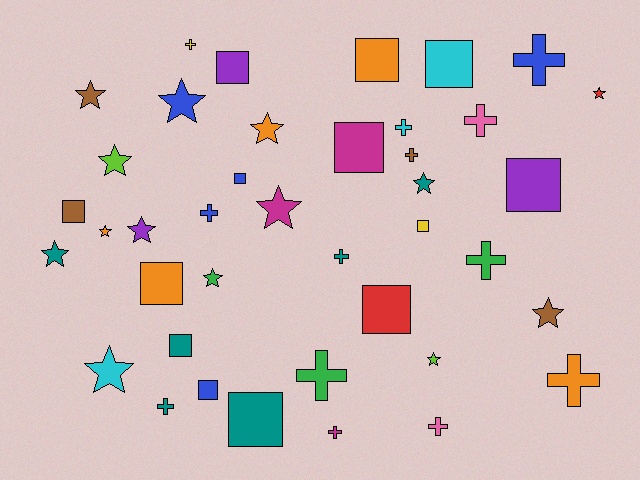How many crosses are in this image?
There are 13 crosses.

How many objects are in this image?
There are 40 objects.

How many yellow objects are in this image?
There are 2 yellow objects.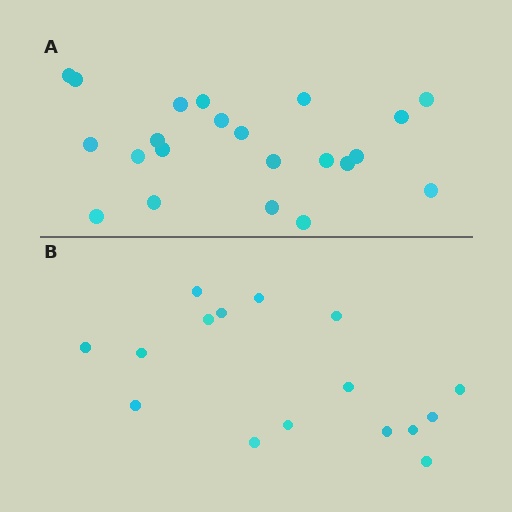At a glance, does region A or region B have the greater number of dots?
Region A (the top region) has more dots.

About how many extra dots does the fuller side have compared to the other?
Region A has about 6 more dots than region B.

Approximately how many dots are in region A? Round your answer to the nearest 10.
About 20 dots. (The exact count is 22, which rounds to 20.)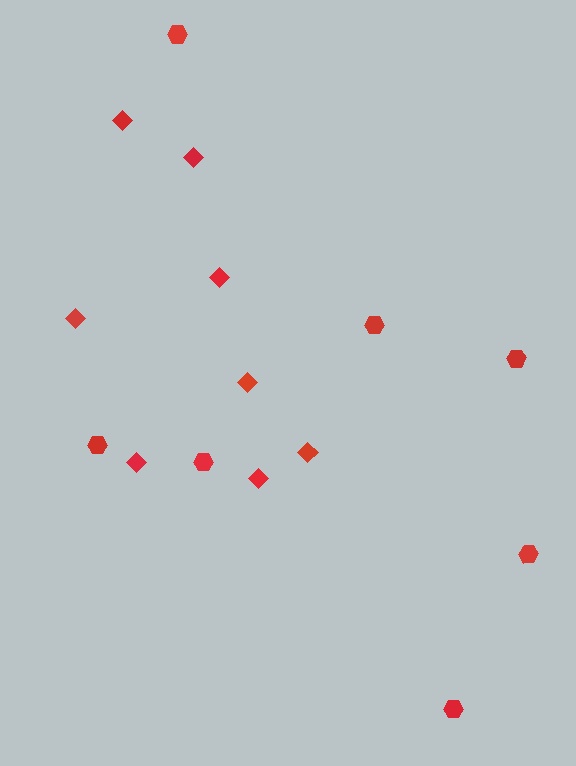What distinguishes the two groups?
There are 2 groups: one group of hexagons (7) and one group of diamonds (8).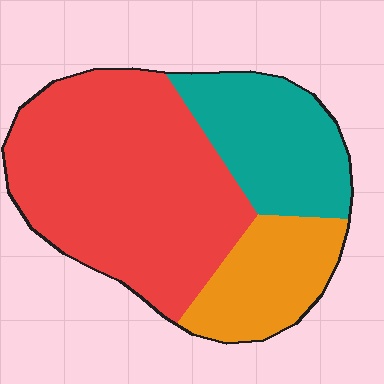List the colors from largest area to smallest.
From largest to smallest: red, teal, orange.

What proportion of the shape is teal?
Teal takes up about one quarter (1/4) of the shape.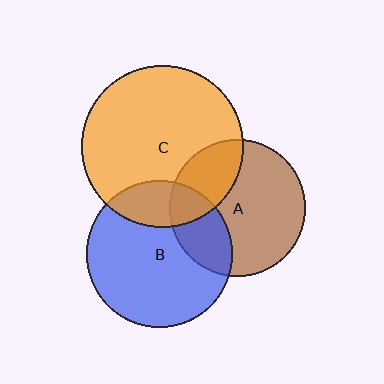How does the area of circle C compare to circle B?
Approximately 1.2 times.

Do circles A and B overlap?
Yes.